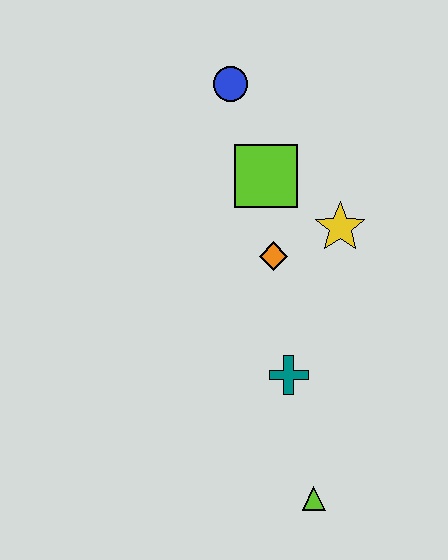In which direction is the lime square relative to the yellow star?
The lime square is to the left of the yellow star.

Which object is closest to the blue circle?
The lime square is closest to the blue circle.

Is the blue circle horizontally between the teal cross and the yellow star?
No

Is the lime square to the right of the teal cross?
No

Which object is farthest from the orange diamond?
The lime triangle is farthest from the orange diamond.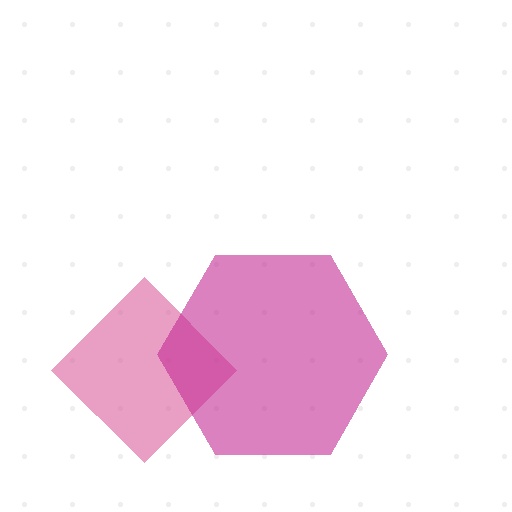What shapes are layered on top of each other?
The layered shapes are: a pink diamond, a magenta hexagon.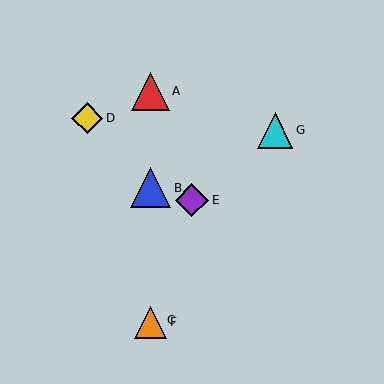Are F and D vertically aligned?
No, F is at x≈151 and D is at x≈87.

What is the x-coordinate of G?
Object G is at x≈275.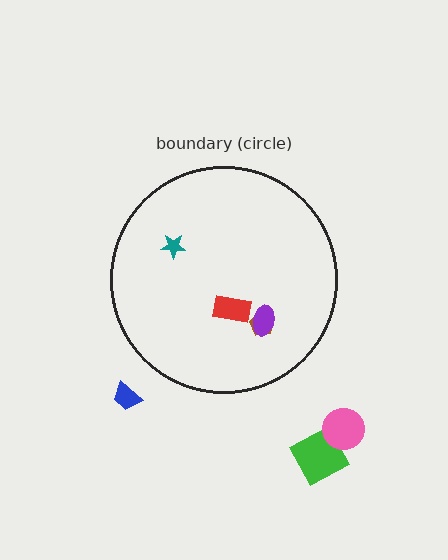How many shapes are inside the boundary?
4 inside, 3 outside.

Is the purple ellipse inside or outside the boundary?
Inside.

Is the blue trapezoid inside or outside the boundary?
Outside.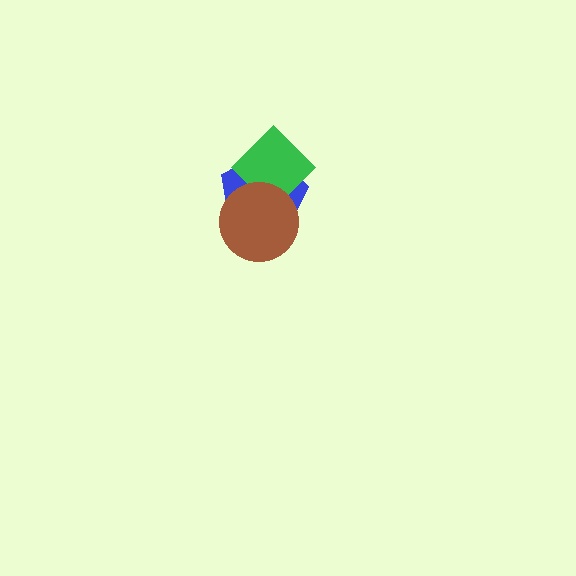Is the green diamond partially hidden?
Yes, it is partially covered by another shape.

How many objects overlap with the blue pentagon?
2 objects overlap with the blue pentagon.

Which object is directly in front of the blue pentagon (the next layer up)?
The green diamond is directly in front of the blue pentagon.